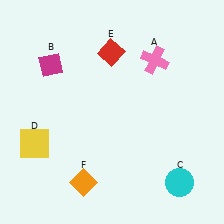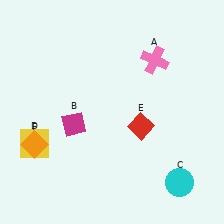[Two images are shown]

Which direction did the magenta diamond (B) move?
The magenta diamond (B) moved down.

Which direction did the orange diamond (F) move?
The orange diamond (F) moved left.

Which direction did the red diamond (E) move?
The red diamond (E) moved down.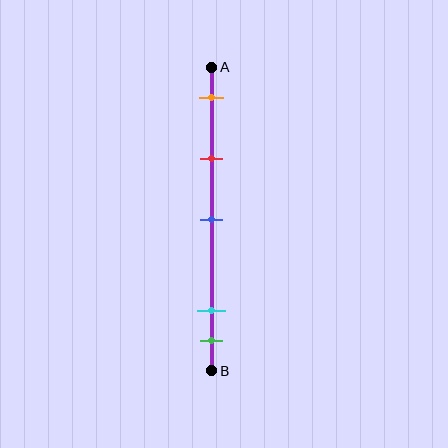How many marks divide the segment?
There are 5 marks dividing the segment.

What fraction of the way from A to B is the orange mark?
The orange mark is approximately 10% (0.1) of the way from A to B.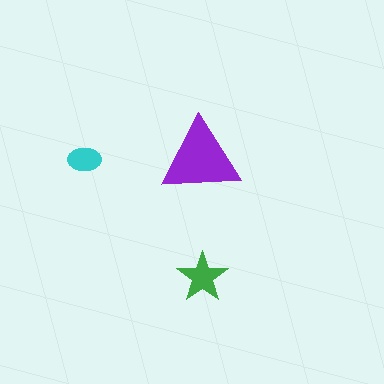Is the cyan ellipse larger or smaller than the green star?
Smaller.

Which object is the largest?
The purple triangle.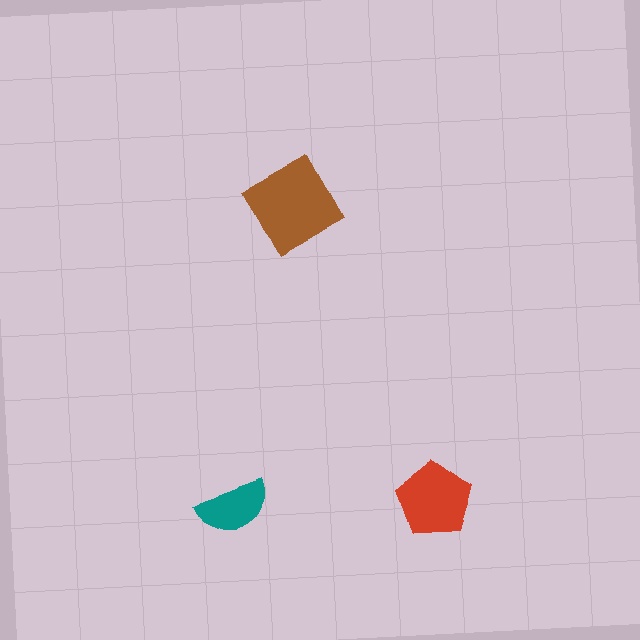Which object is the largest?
The brown diamond.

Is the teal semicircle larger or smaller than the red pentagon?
Smaller.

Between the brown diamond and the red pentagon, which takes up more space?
The brown diamond.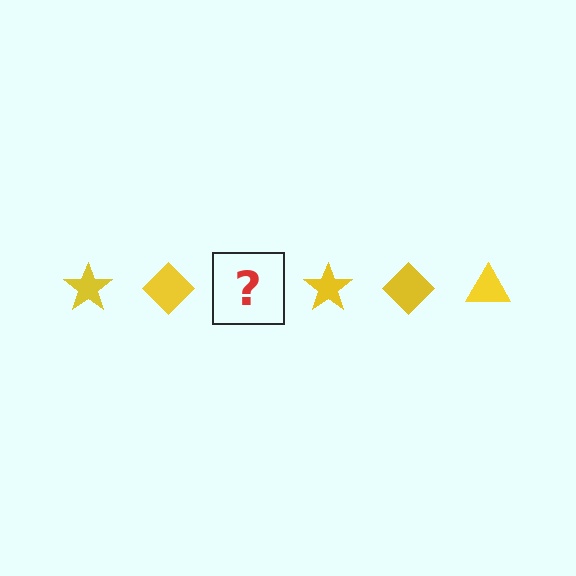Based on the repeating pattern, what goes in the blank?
The blank should be a yellow triangle.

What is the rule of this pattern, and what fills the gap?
The rule is that the pattern cycles through star, diamond, triangle shapes in yellow. The gap should be filled with a yellow triangle.